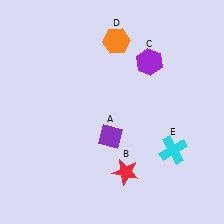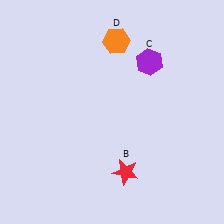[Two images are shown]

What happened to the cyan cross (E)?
The cyan cross (E) was removed in Image 2. It was in the bottom-right area of Image 1.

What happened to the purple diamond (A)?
The purple diamond (A) was removed in Image 2. It was in the bottom-left area of Image 1.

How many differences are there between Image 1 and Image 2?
There are 2 differences between the two images.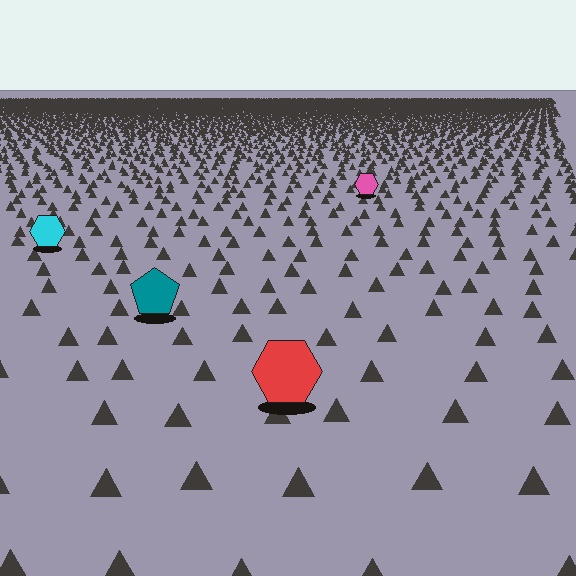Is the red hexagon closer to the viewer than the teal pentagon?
Yes. The red hexagon is closer — you can tell from the texture gradient: the ground texture is coarser near it.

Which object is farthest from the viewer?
The pink hexagon is farthest from the viewer. It appears smaller and the ground texture around it is denser.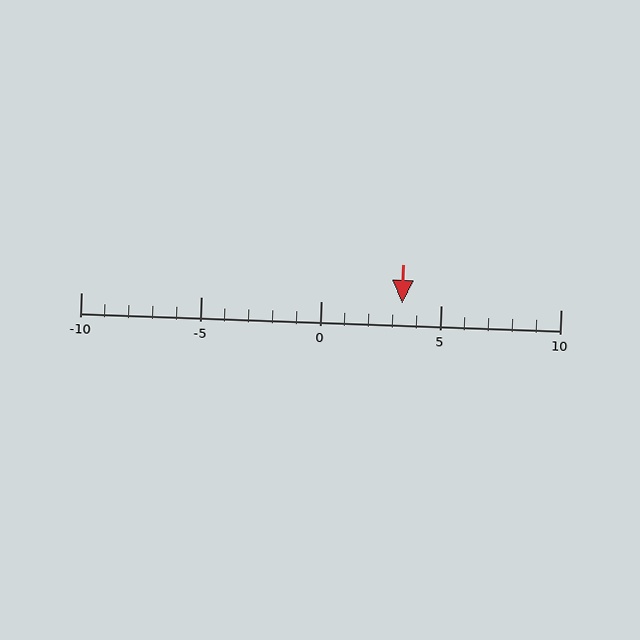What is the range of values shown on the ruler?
The ruler shows values from -10 to 10.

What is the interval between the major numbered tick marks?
The major tick marks are spaced 5 units apart.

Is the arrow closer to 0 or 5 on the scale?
The arrow is closer to 5.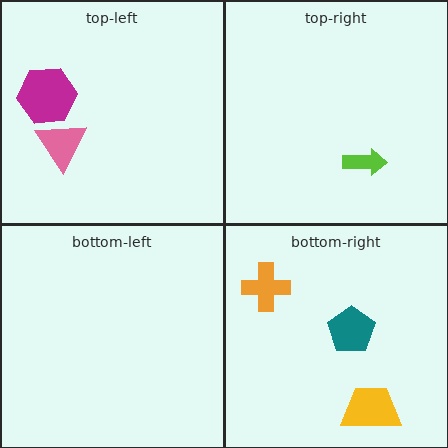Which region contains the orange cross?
The bottom-right region.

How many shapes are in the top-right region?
1.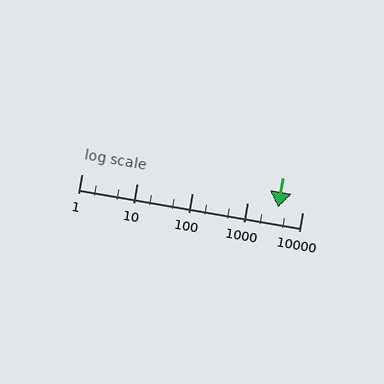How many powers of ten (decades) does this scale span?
The scale spans 4 decades, from 1 to 10000.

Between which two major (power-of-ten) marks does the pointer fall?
The pointer is between 1000 and 10000.